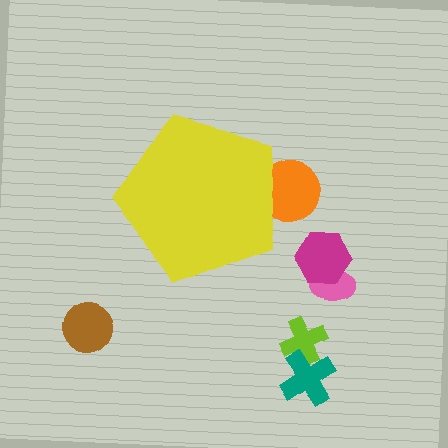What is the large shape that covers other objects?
A yellow pentagon.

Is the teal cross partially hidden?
No, the teal cross is fully visible.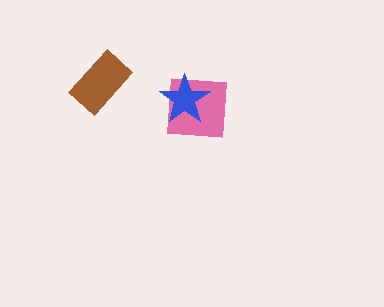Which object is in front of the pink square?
The blue star is in front of the pink square.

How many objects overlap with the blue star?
1 object overlaps with the blue star.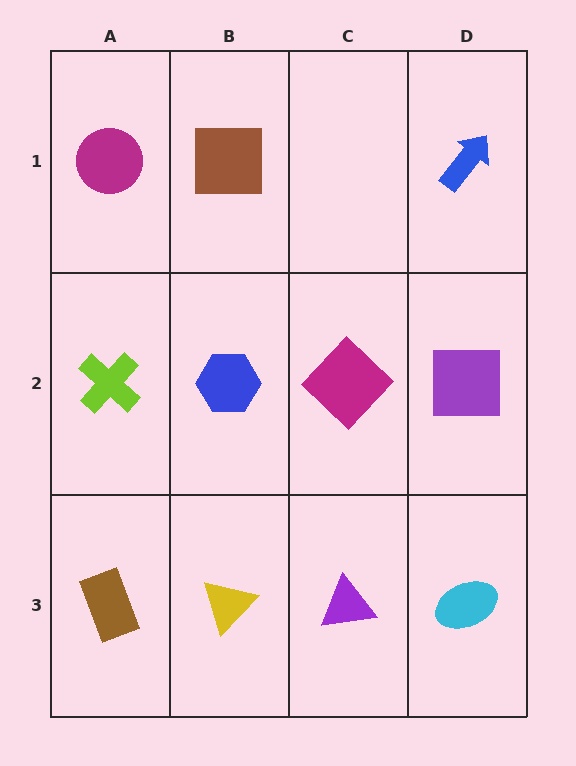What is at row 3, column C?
A purple triangle.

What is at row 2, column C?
A magenta diamond.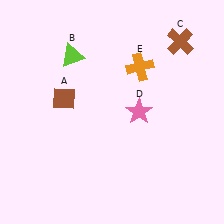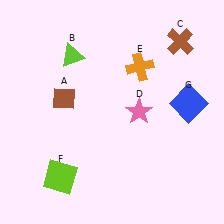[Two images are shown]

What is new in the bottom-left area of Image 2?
A lime square (F) was added in the bottom-left area of Image 2.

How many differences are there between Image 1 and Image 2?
There are 2 differences between the two images.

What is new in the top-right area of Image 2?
A blue square (G) was added in the top-right area of Image 2.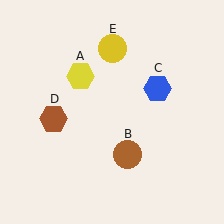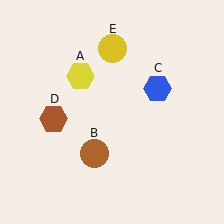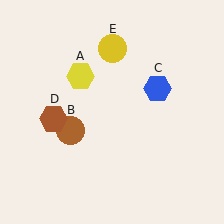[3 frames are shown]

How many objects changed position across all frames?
1 object changed position: brown circle (object B).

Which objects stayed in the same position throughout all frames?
Yellow hexagon (object A) and blue hexagon (object C) and brown hexagon (object D) and yellow circle (object E) remained stationary.